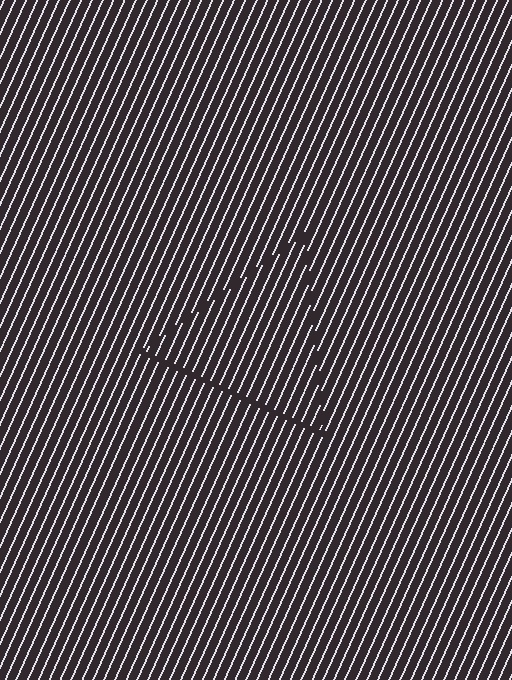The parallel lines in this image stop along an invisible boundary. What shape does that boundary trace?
An illusory triangle. The interior of the shape contains the same grating, shifted by half a period — the contour is defined by the phase discontinuity where line-ends from the inner and outer gratings abut.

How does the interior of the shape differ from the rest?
The interior of the shape contains the same grating, shifted by half a period — the contour is defined by the phase discontinuity where line-ends from the inner and outer gratings abut.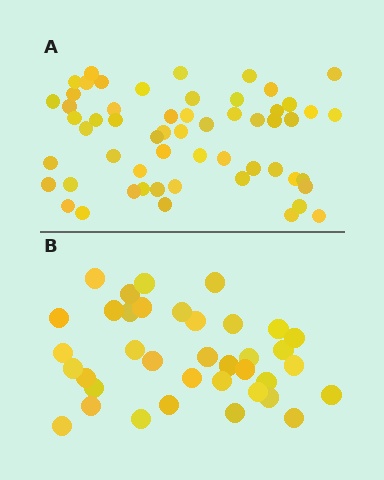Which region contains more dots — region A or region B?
Region A (the top region) has more dots.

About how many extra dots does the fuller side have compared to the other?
Region A has approximately 20 more dots than region B.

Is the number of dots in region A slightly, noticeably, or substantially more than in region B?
Region A has substantially more. The ratio is roughly 1.5 to 1.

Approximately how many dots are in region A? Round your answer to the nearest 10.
About 60 dots. (The exact count is 57, which rounds to 60.)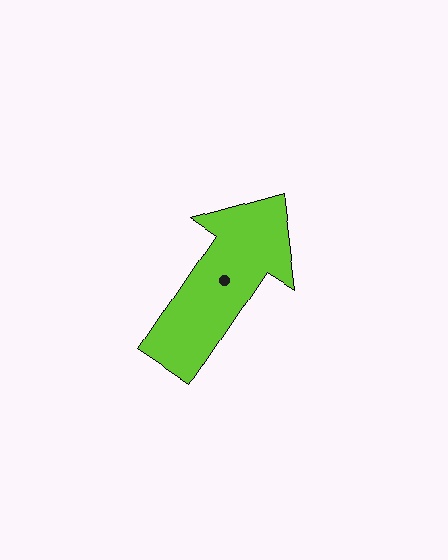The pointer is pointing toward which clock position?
Roughly 1 o'clock.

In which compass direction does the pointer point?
Northeast.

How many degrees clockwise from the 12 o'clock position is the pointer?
Approximately 34 degrees.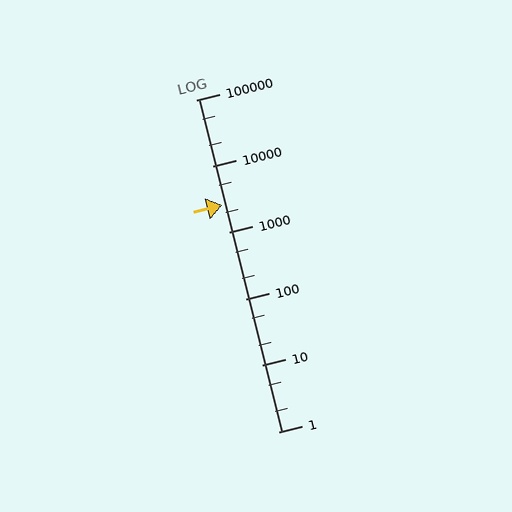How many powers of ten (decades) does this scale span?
The scale spans 5 decades, from 1 to 100000.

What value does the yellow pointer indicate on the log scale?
The pointer indicates approximately 2600.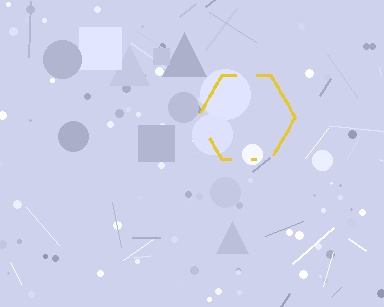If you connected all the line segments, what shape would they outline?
They would outline a hexagon.